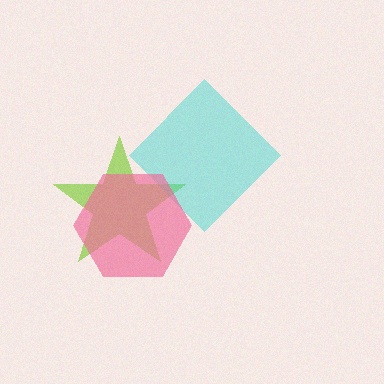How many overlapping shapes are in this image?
There are 3 overlapping shapes in the image.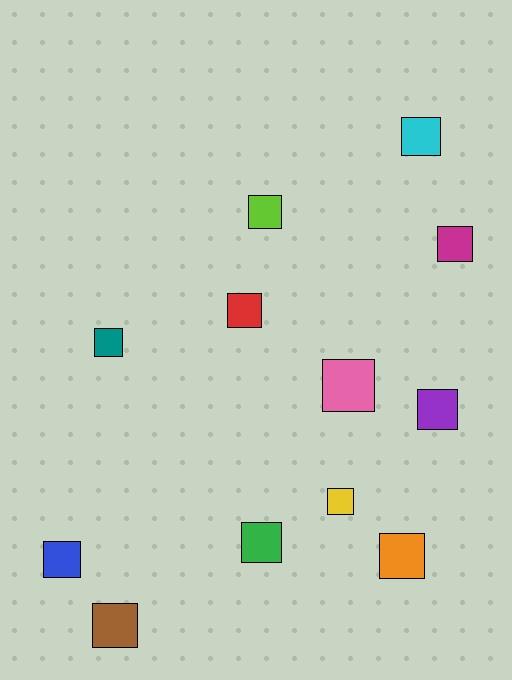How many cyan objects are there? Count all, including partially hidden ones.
There is 1 cyan object.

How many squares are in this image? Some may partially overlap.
There are 12 squares.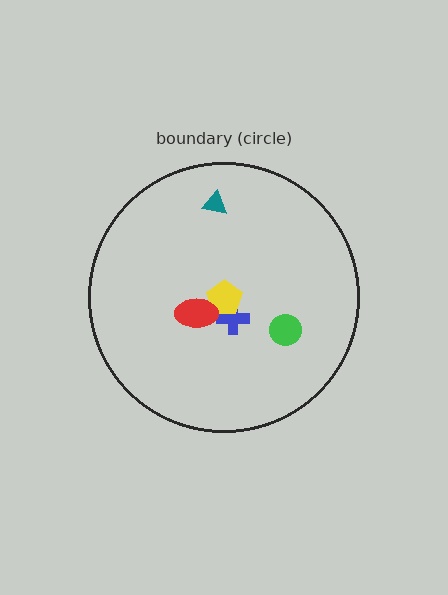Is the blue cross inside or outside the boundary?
Inside.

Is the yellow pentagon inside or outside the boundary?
Inside.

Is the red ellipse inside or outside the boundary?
Inside.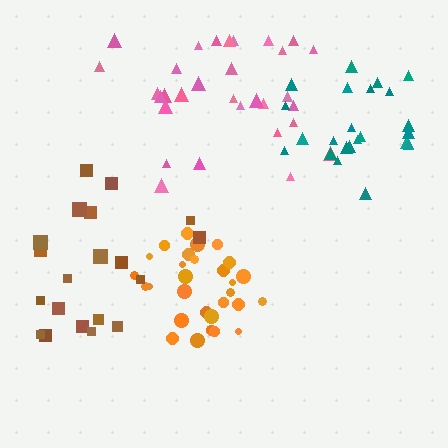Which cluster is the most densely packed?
Orange.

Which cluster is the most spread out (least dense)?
Pink.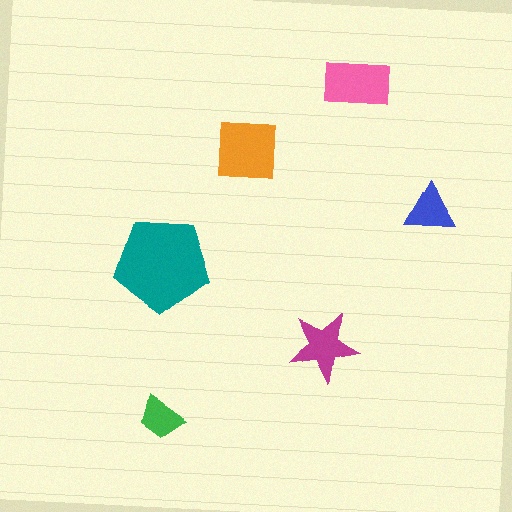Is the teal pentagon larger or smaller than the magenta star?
Larger.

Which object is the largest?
The teal pentagon.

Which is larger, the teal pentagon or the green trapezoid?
The teal pentagon.